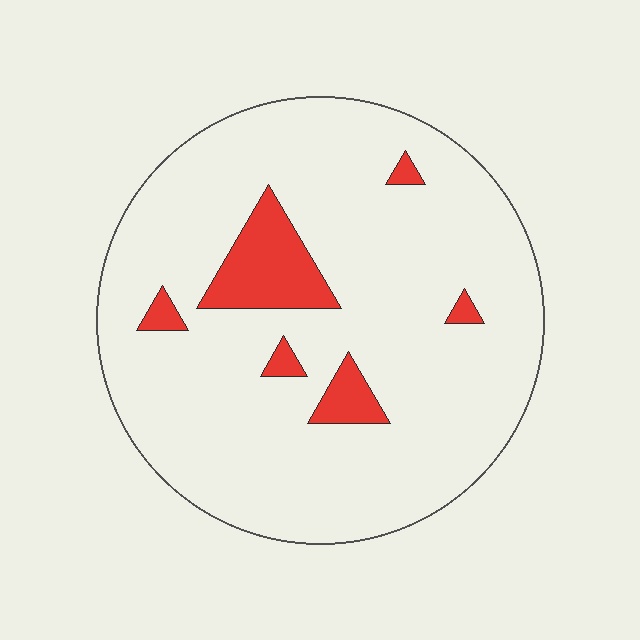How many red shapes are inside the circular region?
6.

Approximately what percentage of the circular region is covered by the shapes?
Approximately 10%.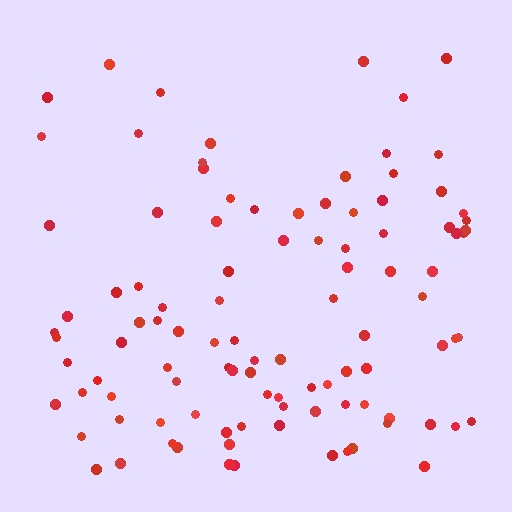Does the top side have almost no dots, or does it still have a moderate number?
Still a moderate number, just noticeably fewer than the bottom.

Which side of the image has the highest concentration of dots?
The bottom.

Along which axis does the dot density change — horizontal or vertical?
Vertical.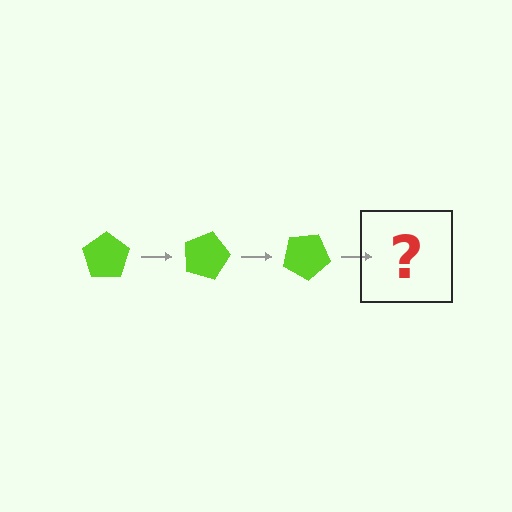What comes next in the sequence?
The next element should be a lime pentagon rotated 45 degrees.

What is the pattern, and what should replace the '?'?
The pattern is that the pentagon rotates 15 degrees each step. The '?' should be a lime pentagon rotated 45 degrees.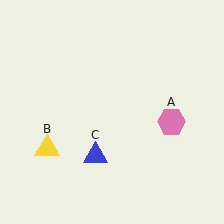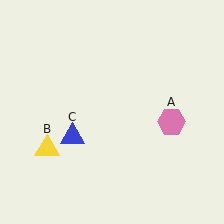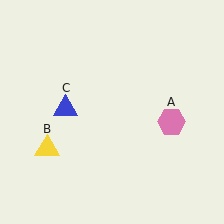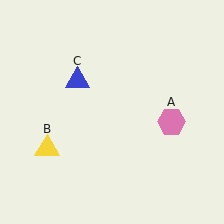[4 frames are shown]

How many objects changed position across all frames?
1 object changed position: blue triangle (object C).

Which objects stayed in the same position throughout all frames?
Pink hexagon (object A) and yellow triangle (object B) remained stationary.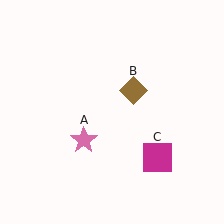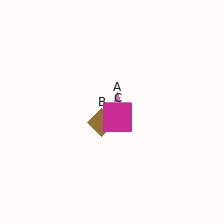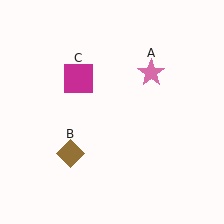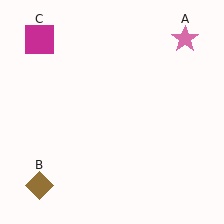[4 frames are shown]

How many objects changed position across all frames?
3 objects changed position: pink star (object A), brown diamond (object B), magenta square (object C).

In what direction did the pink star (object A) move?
The pink star (object A) moved up and to the right.